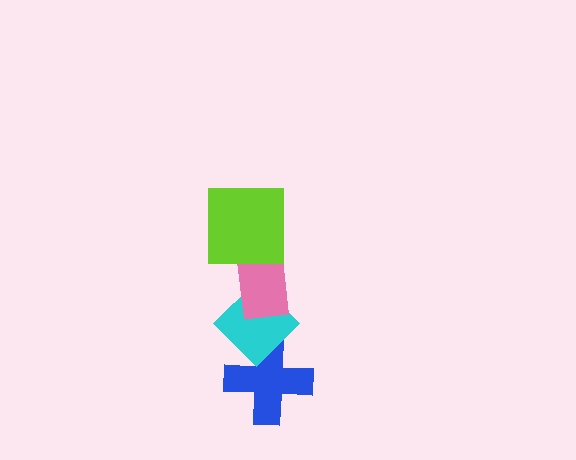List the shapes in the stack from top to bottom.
From top to bottom: the lime square, the pink rectangle, the cyan diamond, the blue cross.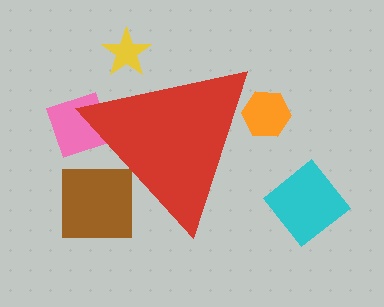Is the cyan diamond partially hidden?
No, the cyan diamond is fully visible.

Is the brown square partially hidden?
Yes, the brown square is partially hidden behind the red triangle.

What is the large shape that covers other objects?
A red triangle.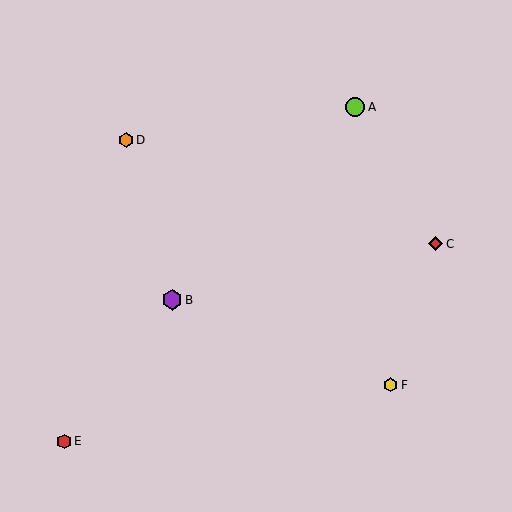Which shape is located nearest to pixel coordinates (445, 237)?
The red diamond (labeled C) at (436, 244) is nearest to that location.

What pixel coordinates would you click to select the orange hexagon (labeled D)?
Click at (126, 140) to select the orange hexagon D.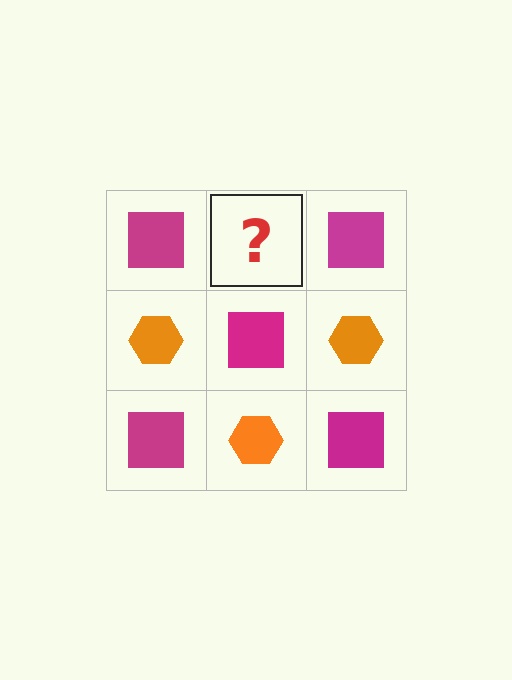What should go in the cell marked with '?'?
The missing cell should contain an orange hexagon.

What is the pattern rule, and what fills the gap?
The rule is that it alternates magenta square and orange hexagon in a checkerboard pattern. The gap should be filled with an orange hexagon.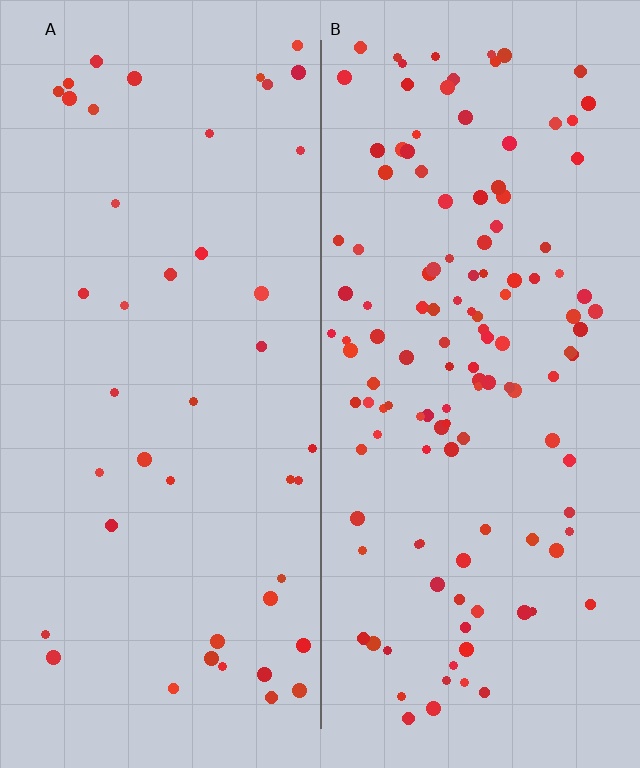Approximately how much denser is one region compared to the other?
Approximately 2.9× — region B over region A.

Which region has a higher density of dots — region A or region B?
B (the right).